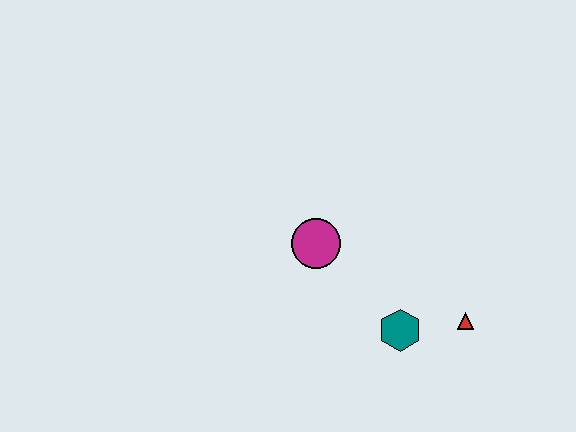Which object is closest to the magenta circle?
The teal hexagon is closest to the magenta circle.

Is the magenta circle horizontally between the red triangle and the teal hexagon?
No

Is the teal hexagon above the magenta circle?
No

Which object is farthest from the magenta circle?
The red triangle is farthest from the magenta circle.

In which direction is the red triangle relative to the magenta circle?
The red triangle is to the right of the magenta circle.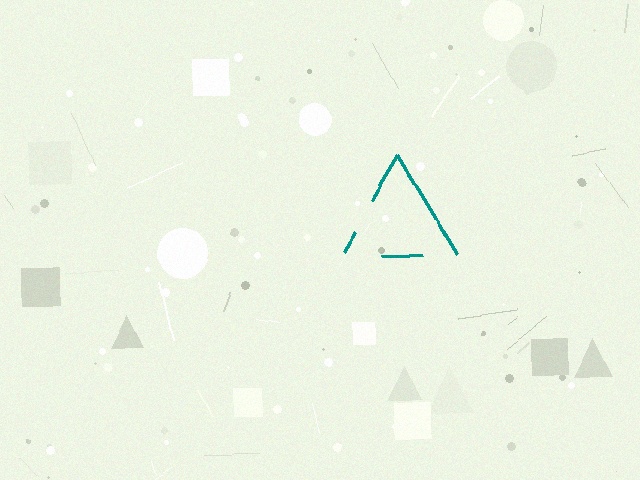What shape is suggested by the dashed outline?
The dashed outline suggests a triangle.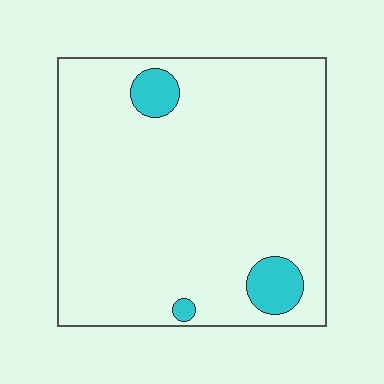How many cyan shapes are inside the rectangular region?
3.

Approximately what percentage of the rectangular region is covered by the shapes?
Approximately 5%.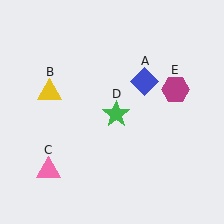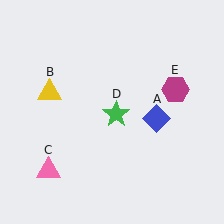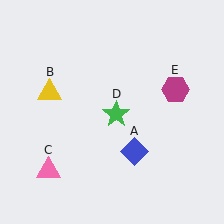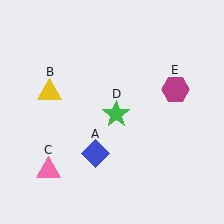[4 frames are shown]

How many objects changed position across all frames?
1 object changed position: blue diamond (object A).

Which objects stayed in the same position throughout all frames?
Yellow triangle (object B) and pink triangle (object C) and green star (object D) and magenta hexagon (object E) remained stationary.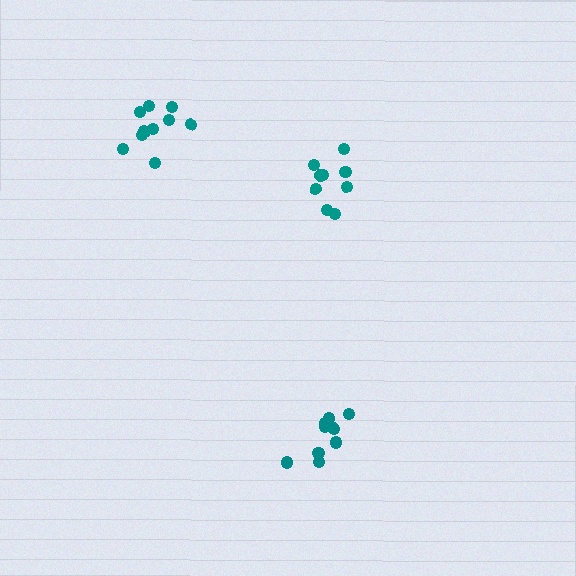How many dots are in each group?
Group 1: 9 dots, Group 2: 11 dots, Group 3: 10 dots (30 total).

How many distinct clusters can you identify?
There are 3 distinct clusters.